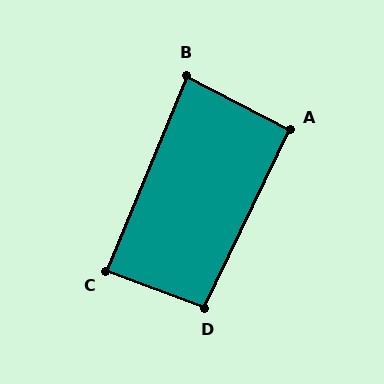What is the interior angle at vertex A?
Approximately 92 degrees (approximately right).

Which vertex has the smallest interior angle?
B, at approximately 85 degrees.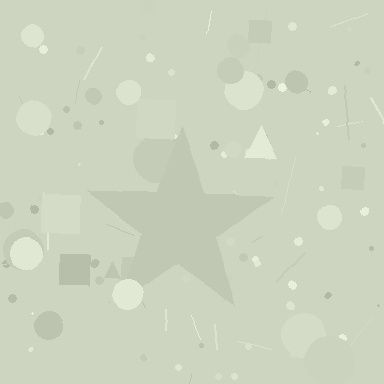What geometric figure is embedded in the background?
A star is embedded in the background.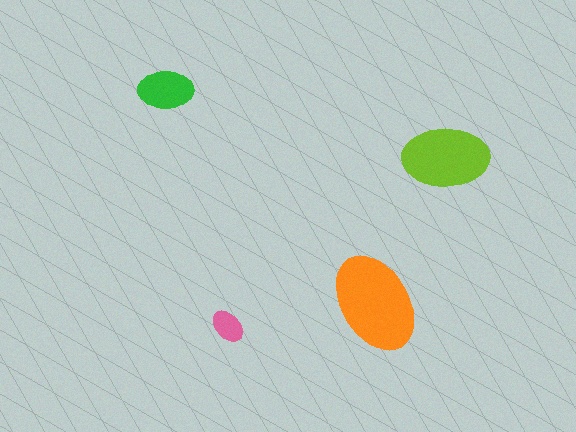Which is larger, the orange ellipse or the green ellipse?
The orange one.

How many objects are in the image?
There are 4 objects in the image.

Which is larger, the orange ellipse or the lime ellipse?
The orange one.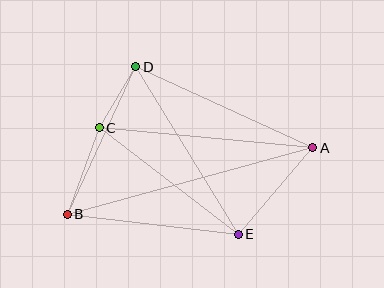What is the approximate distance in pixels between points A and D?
The distance between A and D is approximately 194 pixels.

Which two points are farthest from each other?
Points A and B are farthest from each other.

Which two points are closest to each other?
Points C and D are closest to each other.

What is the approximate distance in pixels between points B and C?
The distance between B and C is approximately 93 pixels.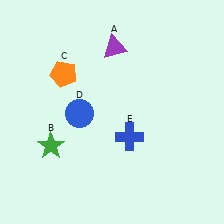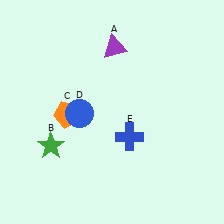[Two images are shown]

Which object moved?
The orange pentagon (C) moved down.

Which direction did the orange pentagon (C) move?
The orange pentagon (C) moved down.